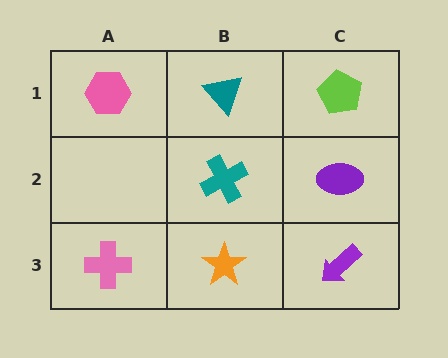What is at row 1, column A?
A pink hexagon.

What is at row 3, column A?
A pink cross.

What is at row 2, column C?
A purple ellipse.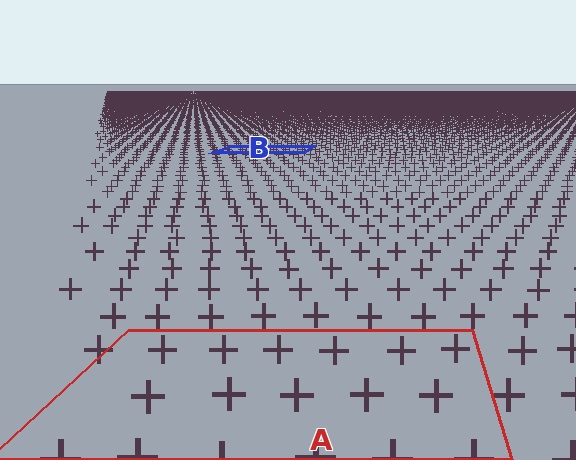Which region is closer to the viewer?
Region A is closer. The texture elements there are larger and more spread out.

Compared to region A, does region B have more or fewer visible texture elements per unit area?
Region B has more texture elements per unit area — they are packed more densely because it is farther away.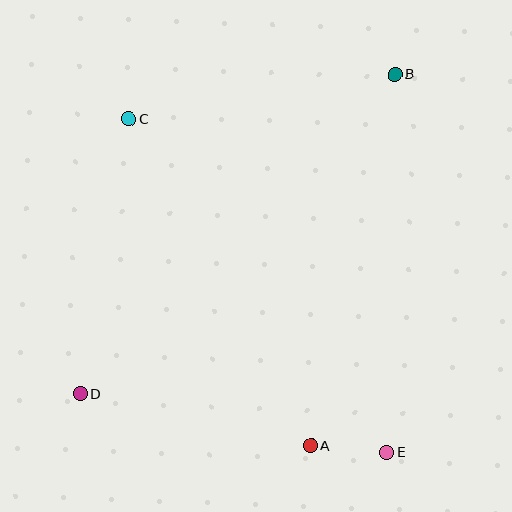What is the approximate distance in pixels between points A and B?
The distance between A and B is approximately 380 pixels.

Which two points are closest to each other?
Points A and E are closest to each other.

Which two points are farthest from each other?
Points B and D are farthest from each other.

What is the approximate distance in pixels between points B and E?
The distance between B and E is approximately 378 pixels.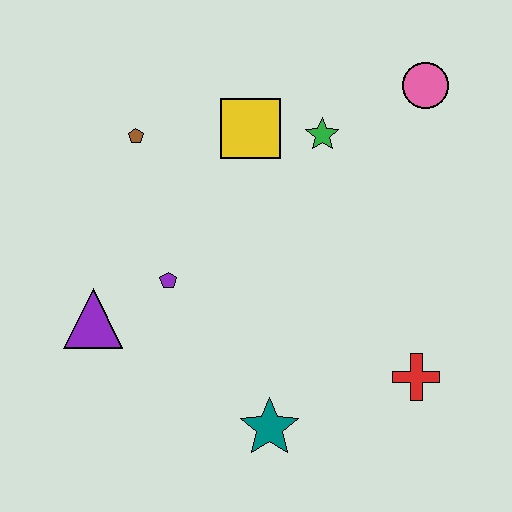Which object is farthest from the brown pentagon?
The red cross is farthest from the brown pentagon.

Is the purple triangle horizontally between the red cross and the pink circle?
No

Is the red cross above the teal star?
Yes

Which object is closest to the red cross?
The teal star is closest to the red cross.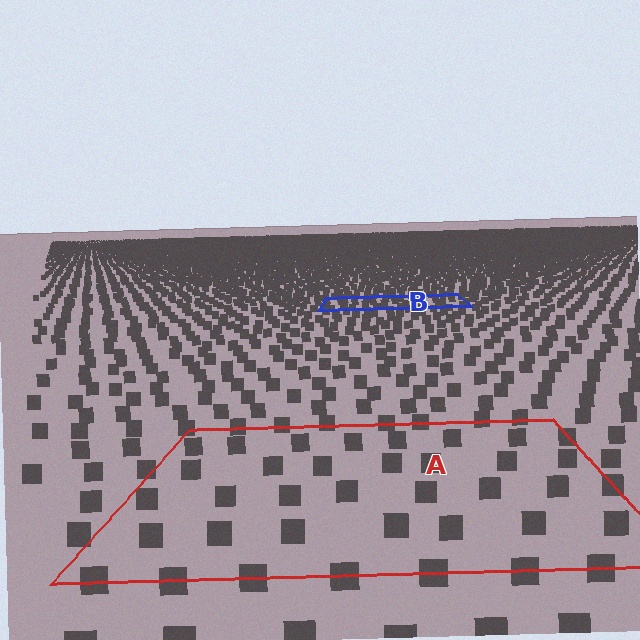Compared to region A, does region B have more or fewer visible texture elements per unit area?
Region B has more texture elements per unit area — they are packed more densely because it is farther away.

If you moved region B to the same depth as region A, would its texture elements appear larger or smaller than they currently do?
They would appear larger. At a closer depth, the same texture elements are projected at a bigger on-screen size.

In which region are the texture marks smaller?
The texture marks are smaller in region B, because it is farther away.